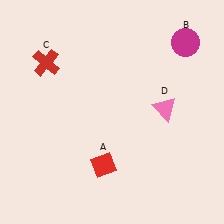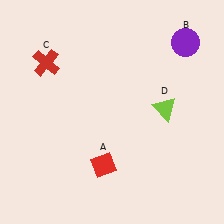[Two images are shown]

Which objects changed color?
B changed from magenta to purple. D changed from pink to lime.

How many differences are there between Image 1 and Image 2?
There are 2 differences between the two images.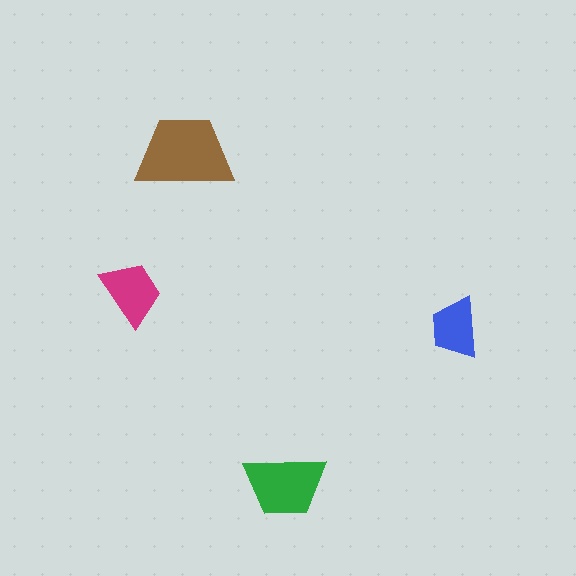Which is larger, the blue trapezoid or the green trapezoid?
The green one.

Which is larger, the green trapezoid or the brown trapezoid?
The brown one.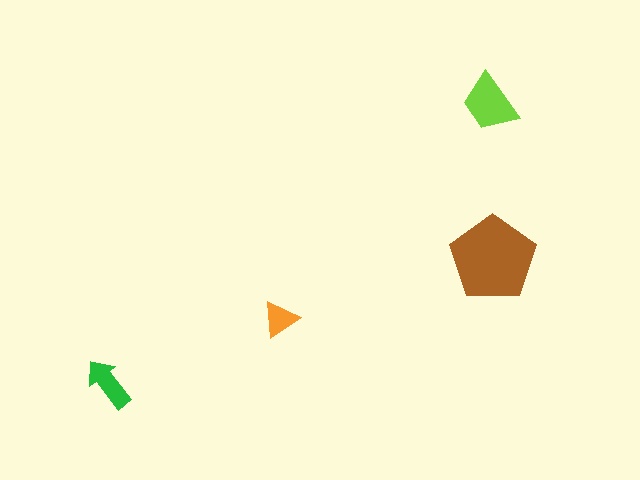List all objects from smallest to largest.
The orange triangle, the green arrow, the lime trapezoid, the brown pentagon.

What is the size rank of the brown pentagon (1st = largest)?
1st.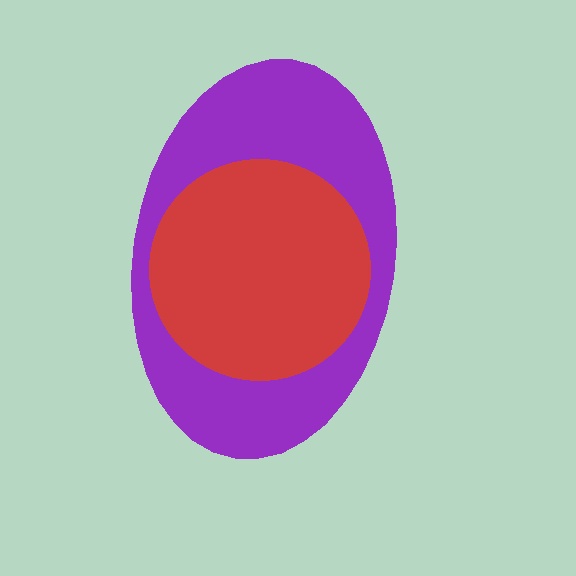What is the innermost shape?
The red circle.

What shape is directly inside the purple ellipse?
The red circle.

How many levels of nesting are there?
2.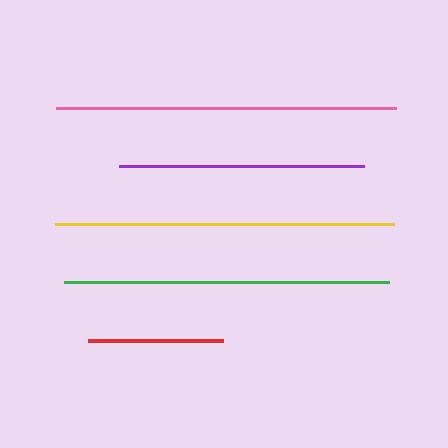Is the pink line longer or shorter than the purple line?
The pink line is longer than the purple line.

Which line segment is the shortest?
The red line is the shortest at approximately 134 pixels.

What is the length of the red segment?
The red segment is approximately 134 pixels long.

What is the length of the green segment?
The green segment is approximately 325 pixels long.